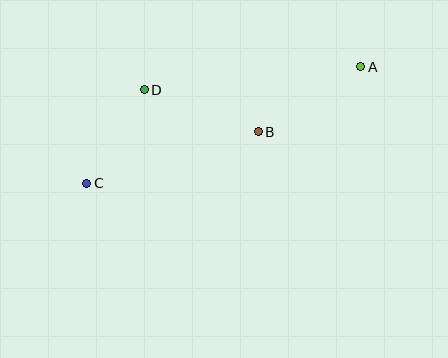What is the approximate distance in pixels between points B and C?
The distance between B and C is approximately 179 pixels.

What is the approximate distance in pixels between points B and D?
The distance between B and D is approximately 121 pixels.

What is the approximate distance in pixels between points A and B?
The distance between A and B is approximately 122 pixels.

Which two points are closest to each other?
Points C and D are closest to each other.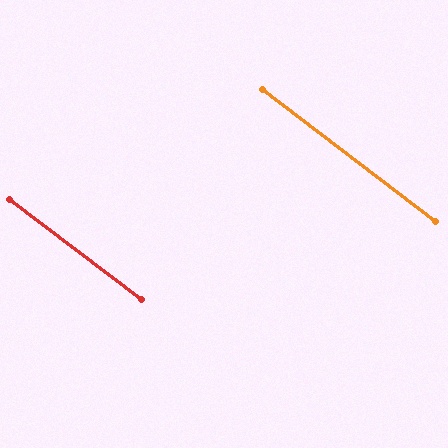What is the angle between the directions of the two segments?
Approximately 0 degrees.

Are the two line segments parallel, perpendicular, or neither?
Parallel — their directions differ by only 0.2°.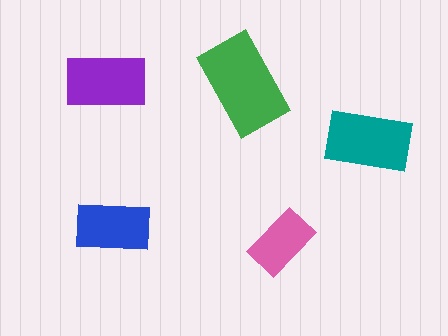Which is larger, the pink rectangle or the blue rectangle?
The blue one.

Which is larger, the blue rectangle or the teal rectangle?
The teal one.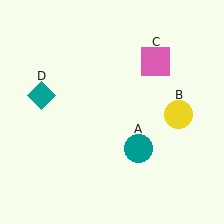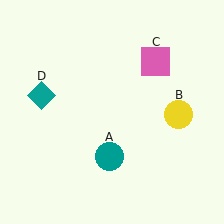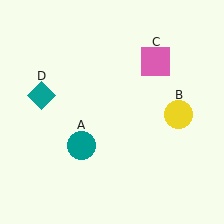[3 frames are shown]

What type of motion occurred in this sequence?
The teal circle (object A) rotated clockwise around the center of the scene.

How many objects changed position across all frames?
1 object changed position: teal circle (object A).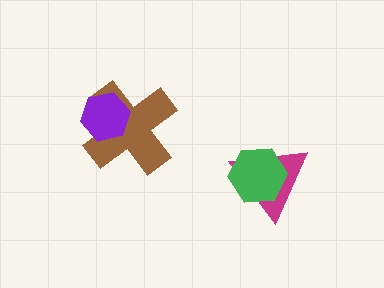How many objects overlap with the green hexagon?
1 object overlaps with the green hexagon.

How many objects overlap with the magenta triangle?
1 object overlaps with the magenta triangle.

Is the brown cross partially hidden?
Yes, it is partially covered by another shape.